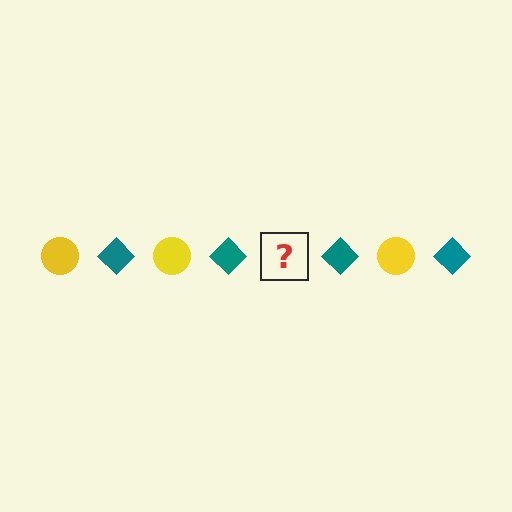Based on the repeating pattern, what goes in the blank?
The blank should be a yellow circle.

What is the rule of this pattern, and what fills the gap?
The rule is that the pattern alternates between yellow circle and teal diamond. The gap should be filled with a yellow circle.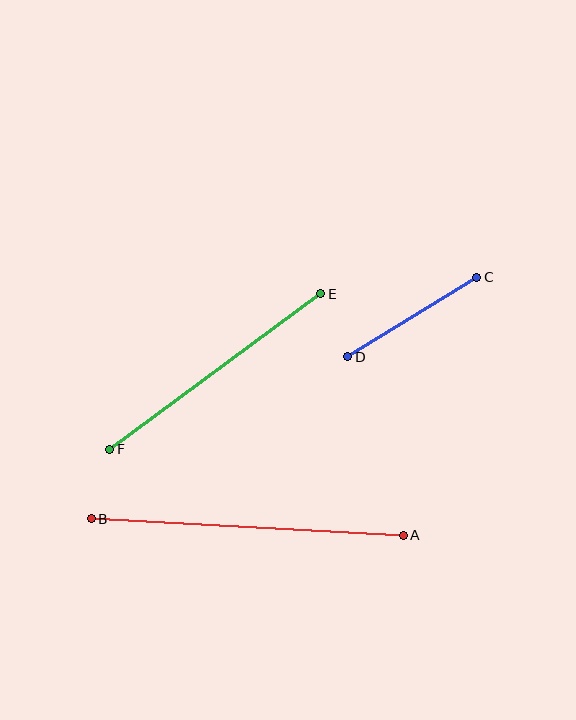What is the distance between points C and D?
The distance is approximately 152 pixels.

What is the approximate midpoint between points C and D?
The midpoint is at approximately (412, 317) pixels.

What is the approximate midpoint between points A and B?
The midpoint is at approximately (247, 527) pixels.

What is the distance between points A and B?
The distance is approximately 312 pixels.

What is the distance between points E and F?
The distance is approximately 262 pixels.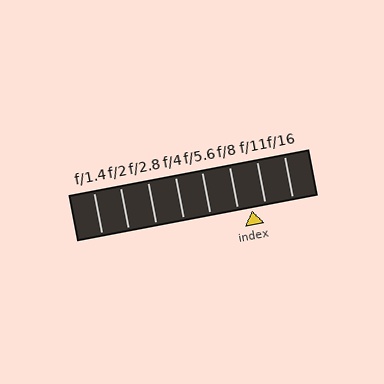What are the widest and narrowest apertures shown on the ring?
The widest aperture shown is f/1.4 and the narrowest is f/16.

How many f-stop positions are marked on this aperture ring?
There are 8 f-stop positions marked.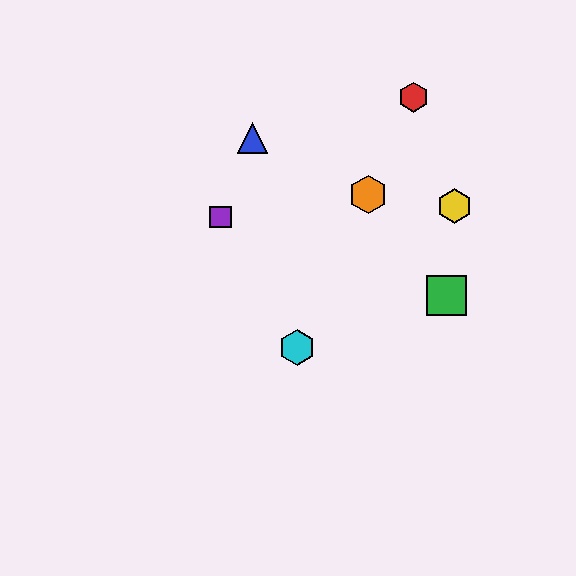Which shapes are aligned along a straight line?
The red hexagon, the orange hexagon, the cyan hexagon are aligned along a straight line.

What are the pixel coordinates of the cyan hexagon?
The cyan hexagon is at (297, 347).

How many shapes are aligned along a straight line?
3 shapes (the red hexagon, the orange hexagon, the cyan hexagon) are aligned along a straight line.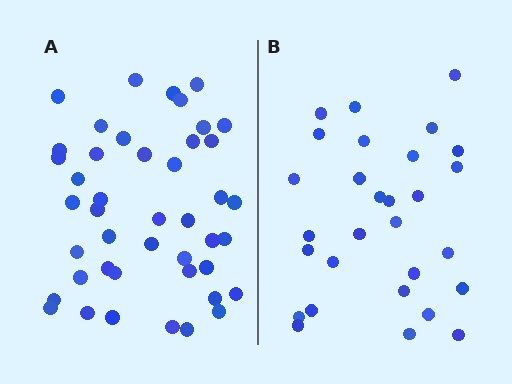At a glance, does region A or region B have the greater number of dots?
Region A (the left region) has more dots.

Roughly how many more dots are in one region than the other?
Region A has approximately 15 more dots than region B.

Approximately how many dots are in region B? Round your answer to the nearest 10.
About 30 dots. (The exact count is 29, which rounds to 30.)